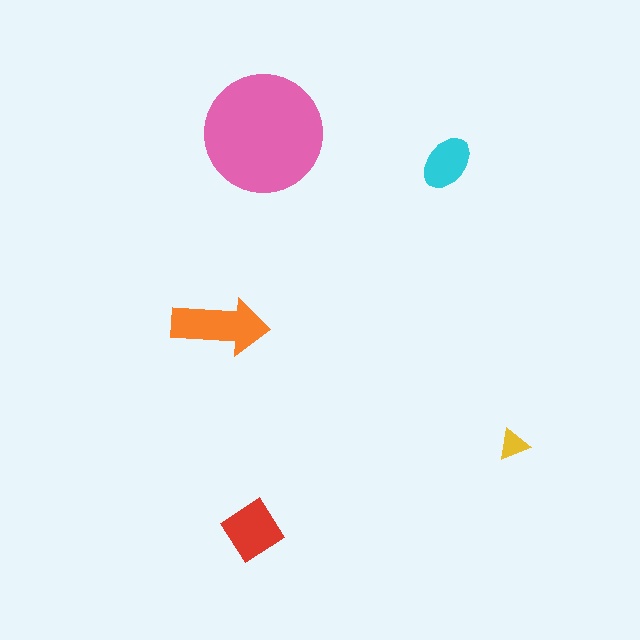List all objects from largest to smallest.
The pink circle, the orange arrow, the red diamond, the cyan ellipse, the yellow triangle.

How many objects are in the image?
There are 5 objects in the image.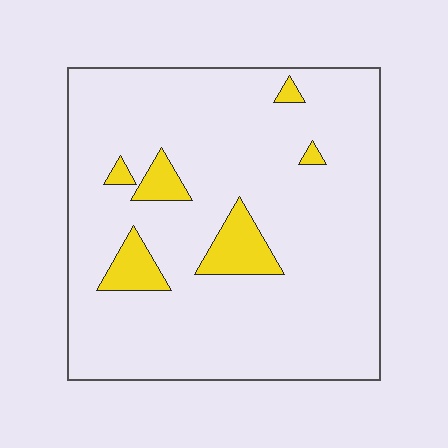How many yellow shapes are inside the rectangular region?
6.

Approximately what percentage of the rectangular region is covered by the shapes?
Approximately 10%.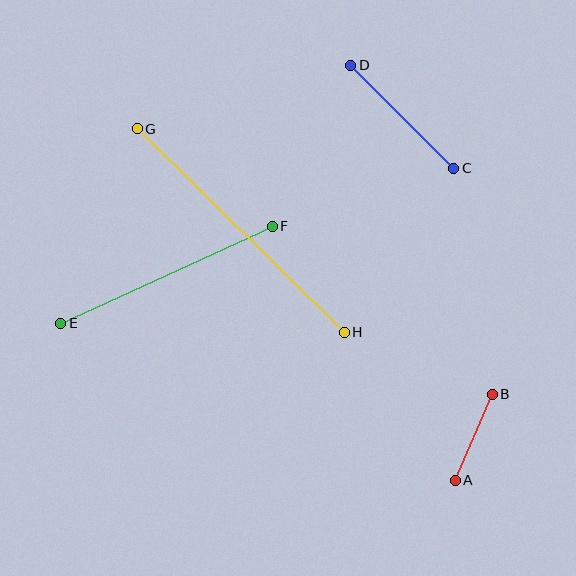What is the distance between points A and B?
The distance is approximately 94 pixels.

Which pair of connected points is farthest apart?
Points G and H are farthest apart.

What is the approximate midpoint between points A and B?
The midpoint is at approximately (474, 437) pixels.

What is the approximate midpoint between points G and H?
The midpoint is at approximately (241, 230) pixels.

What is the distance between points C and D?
The distance is approximately 146 pixels.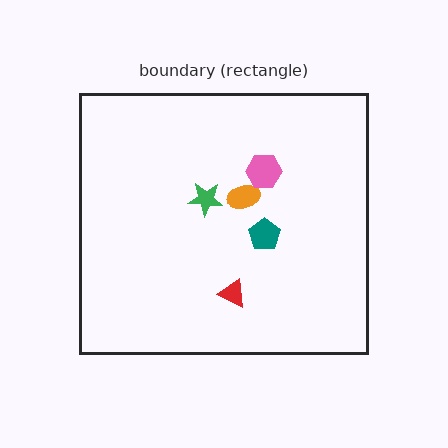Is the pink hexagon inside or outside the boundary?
Inside.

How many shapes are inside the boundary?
5 inside, 0 outside.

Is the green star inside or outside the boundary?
Inside.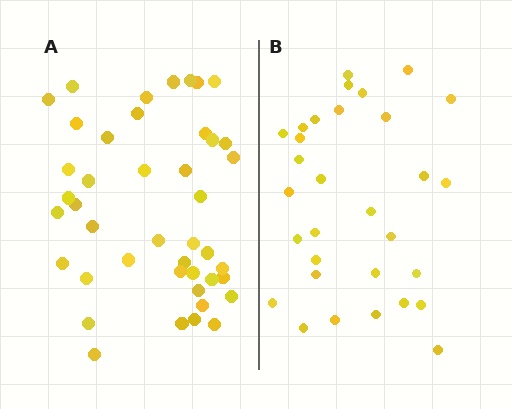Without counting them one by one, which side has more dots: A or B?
Region A (the left region) has more dots.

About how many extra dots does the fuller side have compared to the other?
Region A has roughly 12 or so more dots than region B.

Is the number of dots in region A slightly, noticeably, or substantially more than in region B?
Region A has noticeably more, but not dramatically so. The ratio is roughly 1.4 to 1.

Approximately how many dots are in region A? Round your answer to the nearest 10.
About 40 dots. (The exact count is 43, which rounds to 40.)